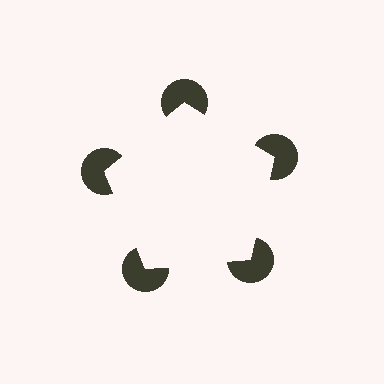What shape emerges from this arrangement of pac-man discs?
An illusory pentagon — its edges are inferred from the aligned wedge cuts in the pac-man discs, not physically drawn.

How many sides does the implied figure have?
5 sides.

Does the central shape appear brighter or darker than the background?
It typically appears slightly brighter than the background, even though no actual brightness change is drawn.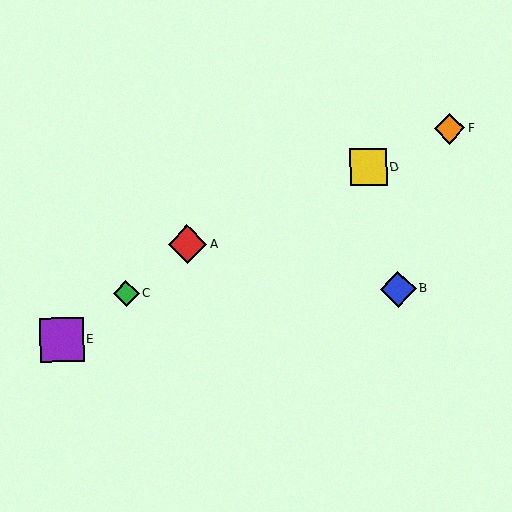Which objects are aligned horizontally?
Objects B, C are aligned horizontally.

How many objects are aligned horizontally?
2 objects (B, C) are aligned horizontally.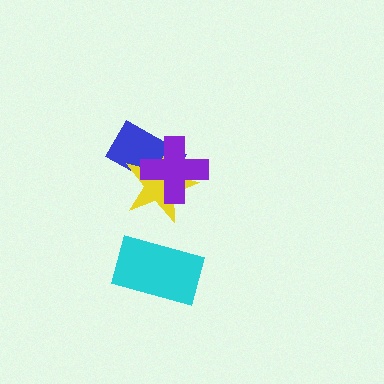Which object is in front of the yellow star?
The purple cross is in front of the yellow star.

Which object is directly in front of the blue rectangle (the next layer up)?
The yellow star is directly in front of the blue rectangle.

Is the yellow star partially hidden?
Yes, it is partially covered by another shape.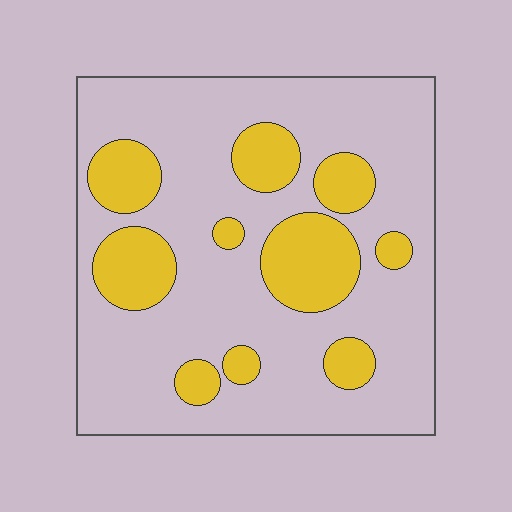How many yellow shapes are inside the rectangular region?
10.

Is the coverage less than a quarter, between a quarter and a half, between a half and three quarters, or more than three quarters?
Less than a quarter.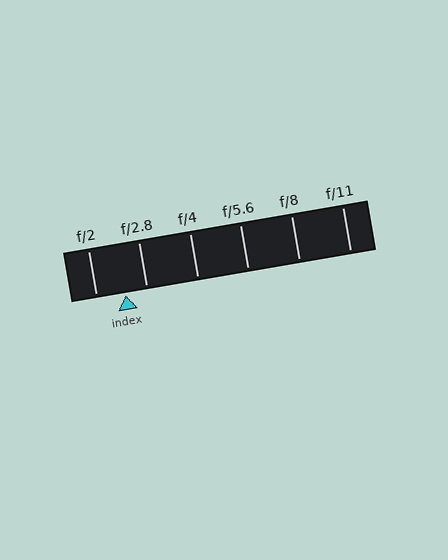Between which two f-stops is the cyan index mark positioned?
The index mark is between f/2 and f/2.8.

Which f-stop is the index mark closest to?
The index mark is closest to f/2.8.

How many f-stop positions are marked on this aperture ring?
There are 6 f-stop positions marked.